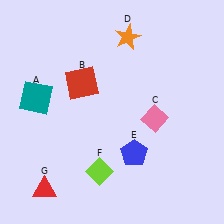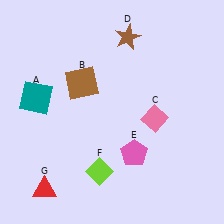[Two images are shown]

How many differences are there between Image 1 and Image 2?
There are 3 differences between the two images.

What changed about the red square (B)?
In Image 1, B is red. In Image 2, it changed to brown.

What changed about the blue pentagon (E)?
In Image 1, E is blue. In Image 2, it changed to pink.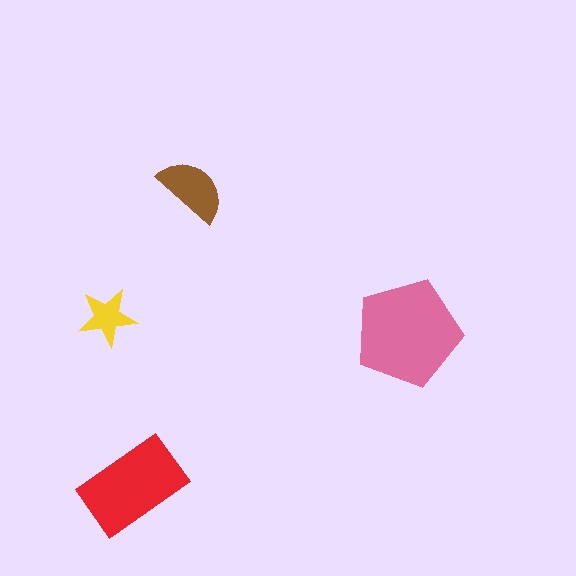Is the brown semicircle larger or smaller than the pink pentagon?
Smaller.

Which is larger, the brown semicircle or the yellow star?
The brown semicircle.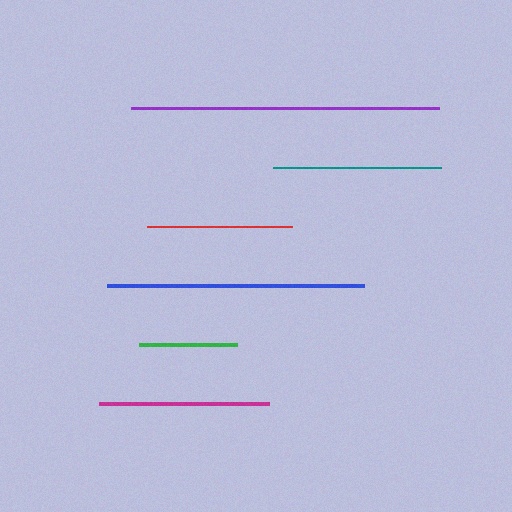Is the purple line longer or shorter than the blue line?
The purple line is longer than the blue line.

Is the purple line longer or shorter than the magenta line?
The purple line is longer than the magenta line.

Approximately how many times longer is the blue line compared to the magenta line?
The blue line is approximately 1.5 times the length of the magenta line.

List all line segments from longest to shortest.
From longest to shortest: purple, blue, magenta, teal, red, green.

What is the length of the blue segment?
The blue segment is approximately 257 pixels long.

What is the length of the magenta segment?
The magenta segment is approximately 171 pixels long.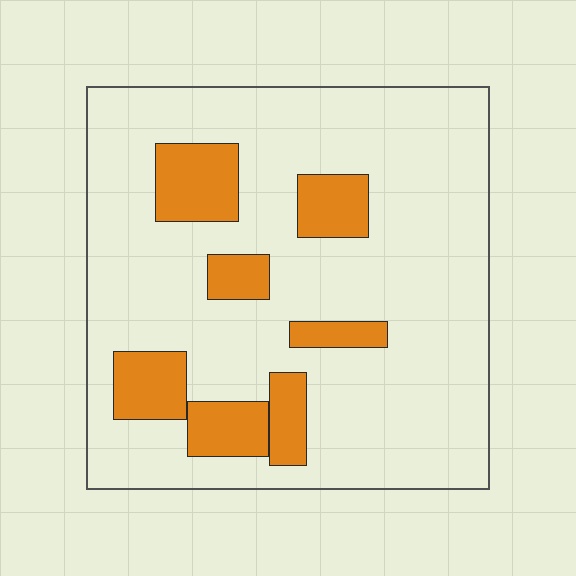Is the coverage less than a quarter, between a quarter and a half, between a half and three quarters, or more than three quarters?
Less than a quarter.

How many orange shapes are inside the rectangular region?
7.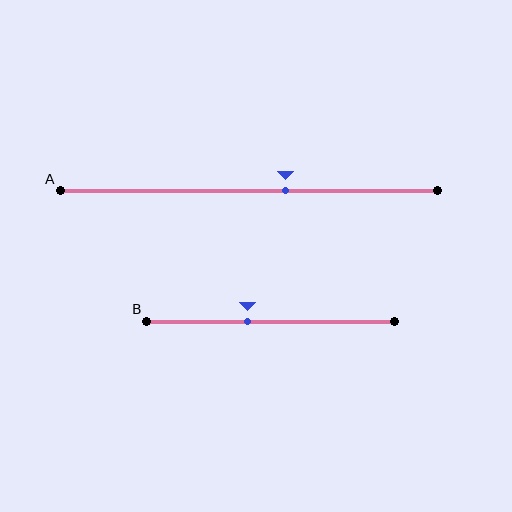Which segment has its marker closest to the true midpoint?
Segment B has its marker closest to the true midpoint.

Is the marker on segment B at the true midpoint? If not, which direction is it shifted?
No, the marker on segment B is shifted to the left by about 10% of the segment length.